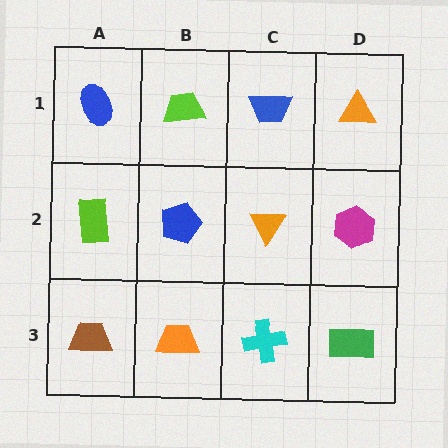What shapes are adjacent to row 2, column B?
A lime trapezoid (row 1, column B), an orange trapezoid (row 3, column B), a lime rectangle (row 2, column A), an orange triangle (row 2, column C).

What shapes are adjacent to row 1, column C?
An orange triangle (row 2, column C), a lime trapezoid (row 1, column B), an orange triangle (row 1, column D).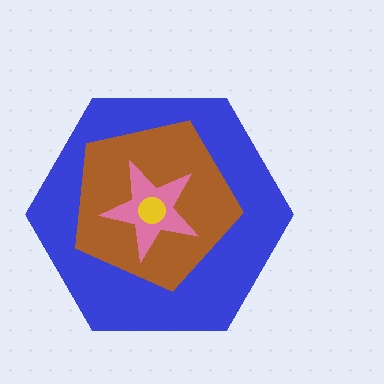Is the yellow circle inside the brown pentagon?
Yes.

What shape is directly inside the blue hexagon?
The brown pentagon.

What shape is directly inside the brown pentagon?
The pink star.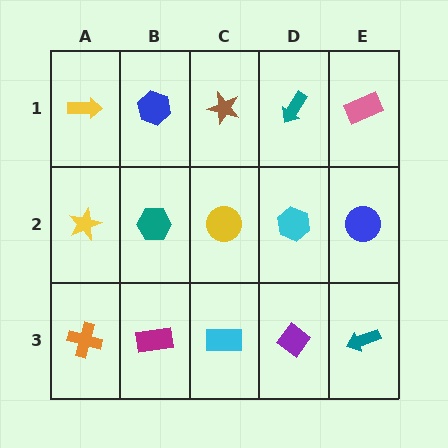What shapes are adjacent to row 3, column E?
A blue circle (row 2, column E), a purple diamond (row 3, column D).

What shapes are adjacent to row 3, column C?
A yellow circle (row 2, column C), a magenta rectangle (row 3, column B), a purple diamond (row 3, column D).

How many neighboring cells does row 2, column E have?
3.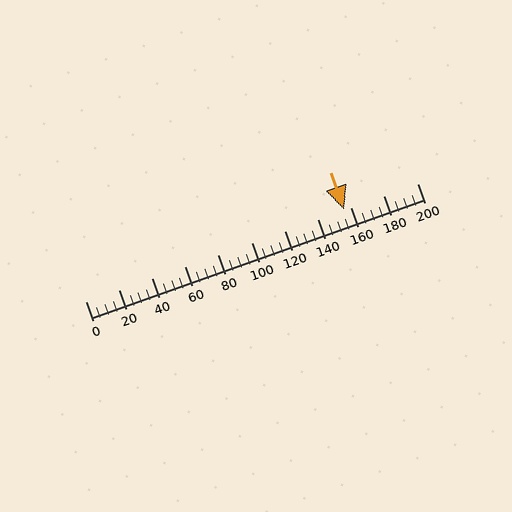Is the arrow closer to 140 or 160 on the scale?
The arrow is closer to 160.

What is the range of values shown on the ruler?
The ruler shows values from 0 to 200.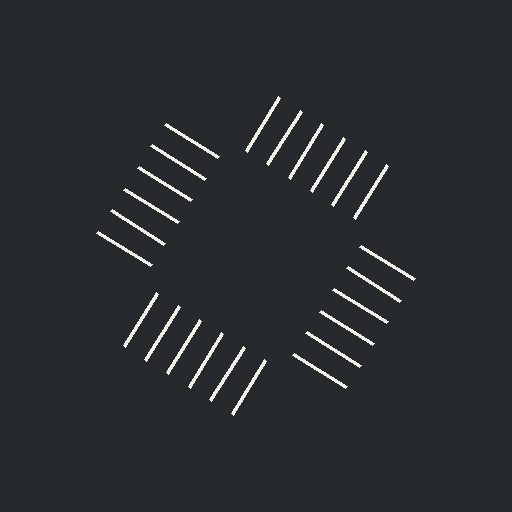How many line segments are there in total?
24 — 6 along each of the 4 edges.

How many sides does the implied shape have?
4 sides — the line-ends trace a square.